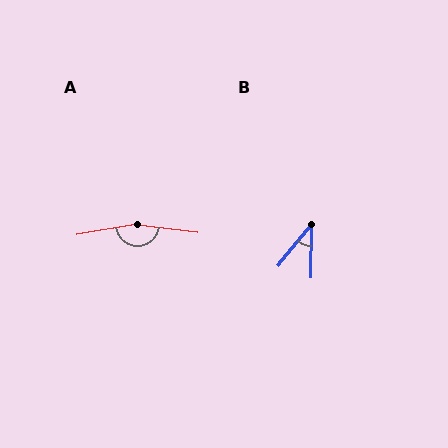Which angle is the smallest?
B, at approximately 39 degrees.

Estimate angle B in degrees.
Approximately 39 degrees.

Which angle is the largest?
A, at approximately 163 degrees.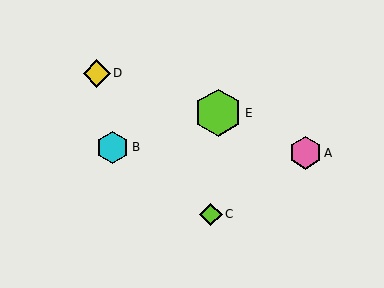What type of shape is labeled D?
Shape D is a yellow diamond.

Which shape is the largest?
The lime hexagon (labeled E) is the largest.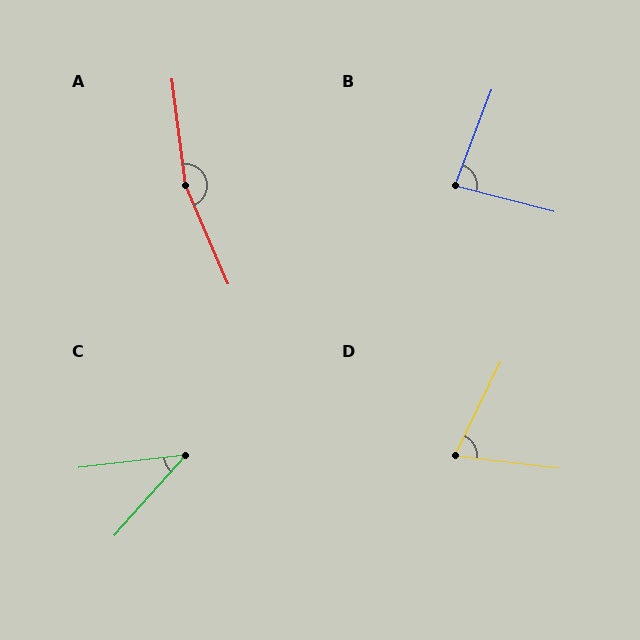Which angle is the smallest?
C, at approximately 41 degrees.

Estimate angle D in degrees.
Approximately 71 degrees.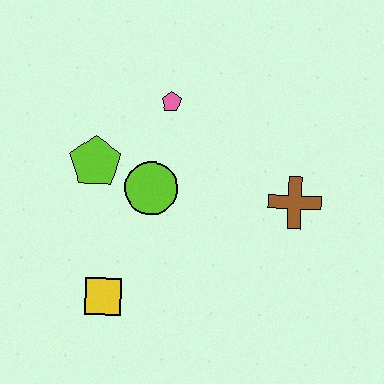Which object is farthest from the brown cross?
The yellow square is farthest from the brown cross.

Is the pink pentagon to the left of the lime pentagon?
No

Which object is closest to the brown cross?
The lime circle is closest to the brown cross.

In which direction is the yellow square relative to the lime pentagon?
The yellow square is below the lime pentagon.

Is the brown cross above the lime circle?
No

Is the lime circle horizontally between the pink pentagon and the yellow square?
Yes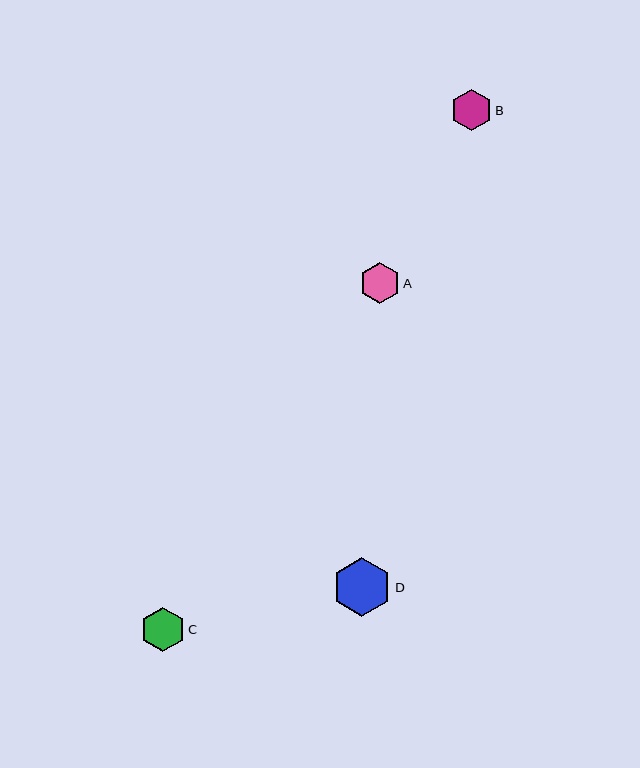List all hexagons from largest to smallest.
From largest to smallest: D, C, B, A.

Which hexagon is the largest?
Hexagon D is the largest with a size of approximately 59 pixels.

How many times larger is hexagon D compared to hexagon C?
Hexagon D is approximately 1.3 times the size of hexagon C.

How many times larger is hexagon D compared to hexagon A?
Hexagon D is approximately 1.4 times the size of hexagon A.